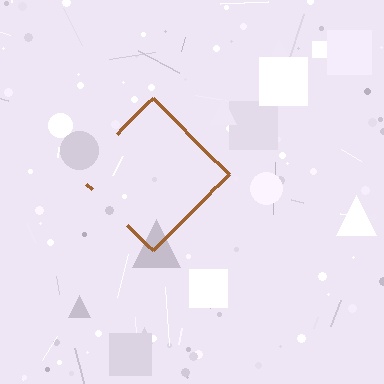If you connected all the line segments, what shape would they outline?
They would outline a diamond.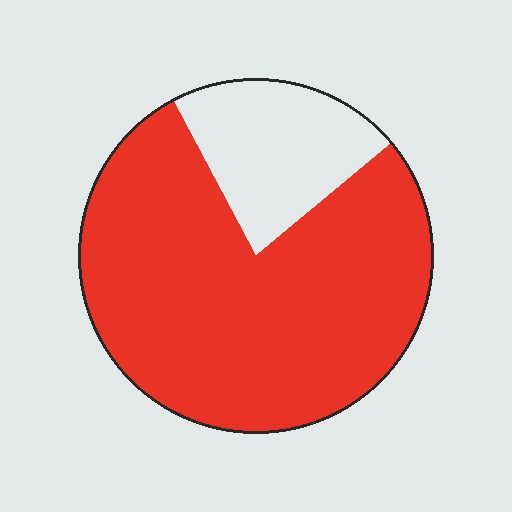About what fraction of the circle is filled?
About four fifths (4/5).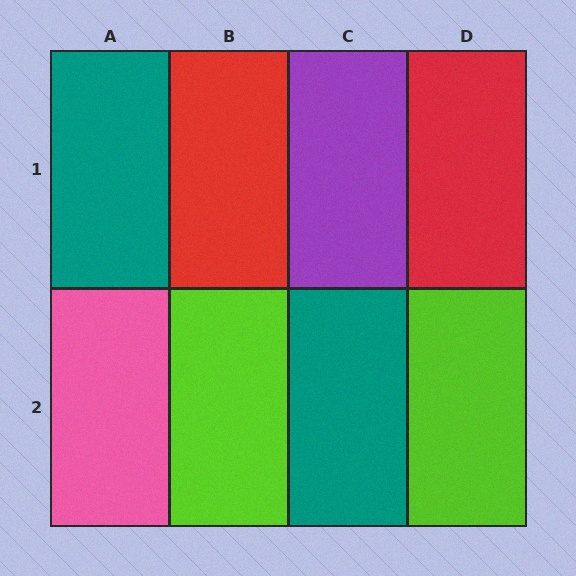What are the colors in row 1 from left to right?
Teal, red, purple, red.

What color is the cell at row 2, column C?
Teal.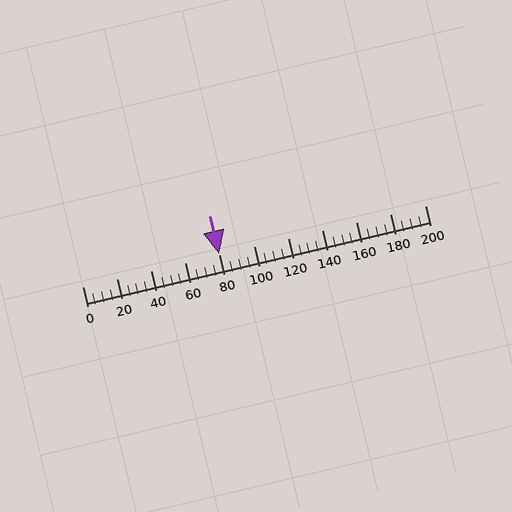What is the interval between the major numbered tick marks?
The major tick marks are spaced 20 units apart.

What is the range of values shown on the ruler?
The ruler shows values from 0 to 200.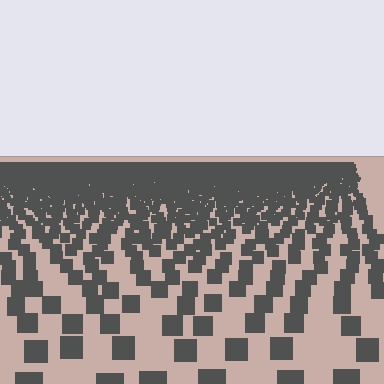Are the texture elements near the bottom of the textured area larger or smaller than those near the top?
Larger. Near the bottom, elements are closer to the viewer and appear at a bigger on-screen size.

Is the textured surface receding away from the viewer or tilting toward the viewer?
The surface is receding away from the viewer. Texture elements get smaller and denser toward the top.